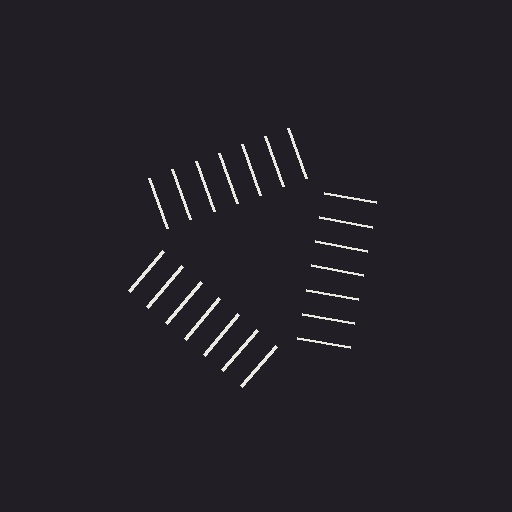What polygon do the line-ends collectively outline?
An illusory triangle — the line segments terminate on its edges but no continuous stroke is drawn.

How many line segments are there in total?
21 — 7 along each of the 3 edges.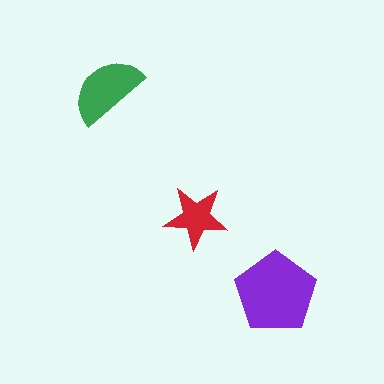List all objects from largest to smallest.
The purple pentagon, the green semicircle, the red star.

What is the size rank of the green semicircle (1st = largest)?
2nd.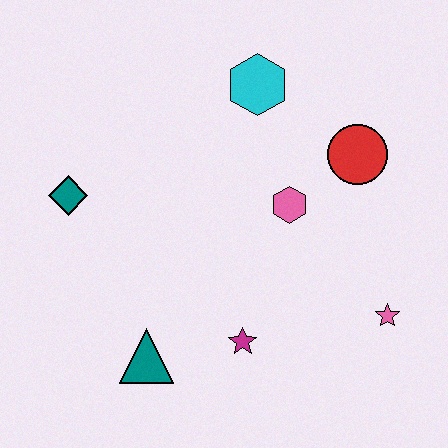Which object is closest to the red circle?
The pink hexagon is closest to the red circle.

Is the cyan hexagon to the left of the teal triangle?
No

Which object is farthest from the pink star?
The teal diamond is farthest from the pink star.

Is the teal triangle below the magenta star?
Yes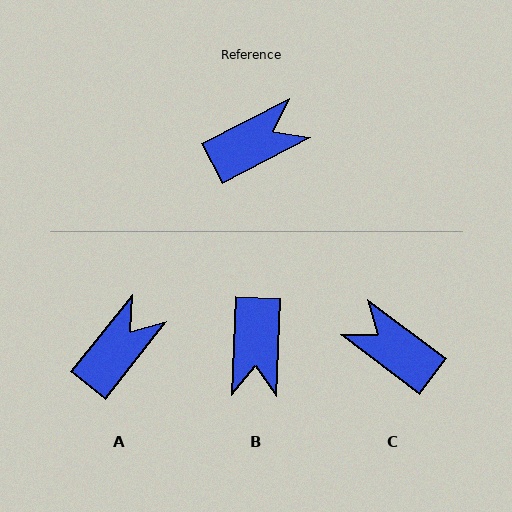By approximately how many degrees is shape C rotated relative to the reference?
Approximately 115 degrees counter-clockwise.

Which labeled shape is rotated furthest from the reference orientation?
B, about 120 degrees away.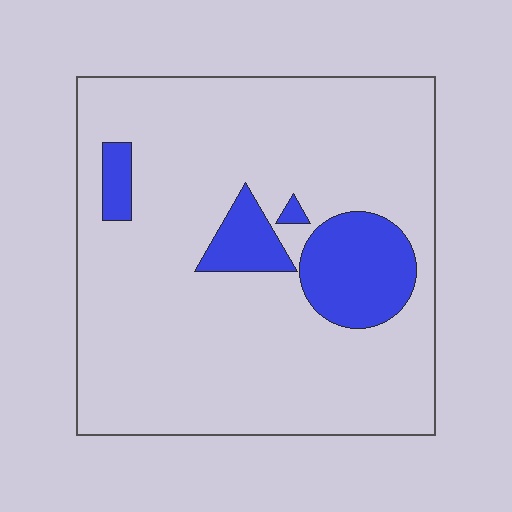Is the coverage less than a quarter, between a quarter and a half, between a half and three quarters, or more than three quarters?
Less than a quarter.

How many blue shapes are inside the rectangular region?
4.